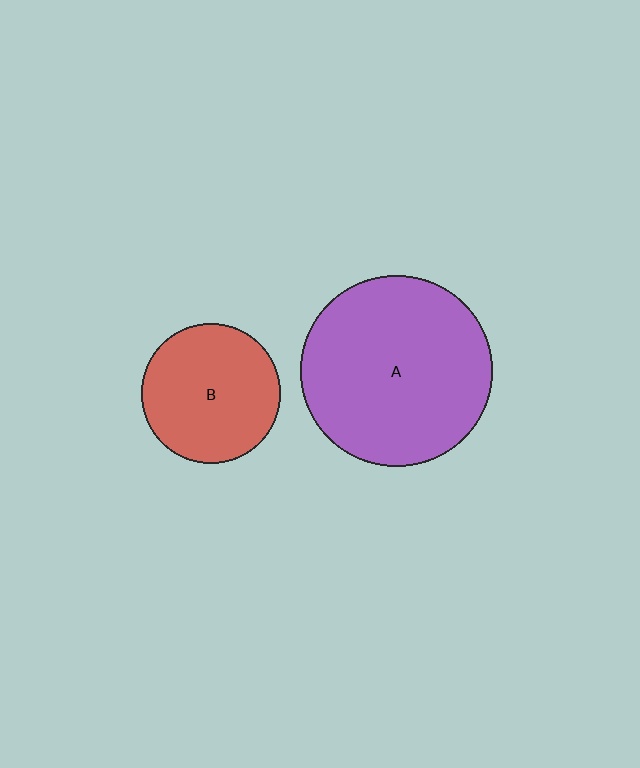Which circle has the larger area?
Circle A (purple).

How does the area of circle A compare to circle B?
Approximately 1.9 times.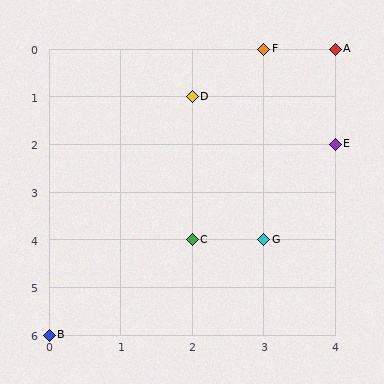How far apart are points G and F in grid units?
Points G and F are 4 rows apart.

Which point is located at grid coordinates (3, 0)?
Point F is at (3, 0).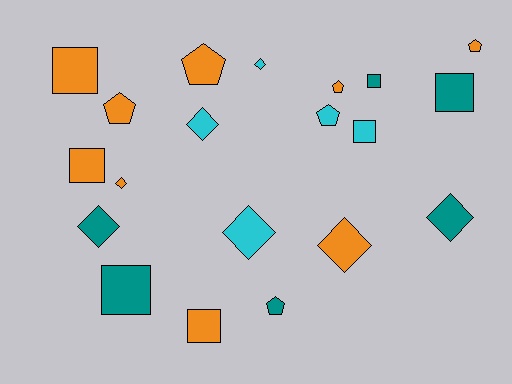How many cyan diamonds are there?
There are 3 cyan diamonds.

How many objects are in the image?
There are 20 objects.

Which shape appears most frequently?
Diamond, with 7 objects.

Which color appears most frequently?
Orange, with 9 objects.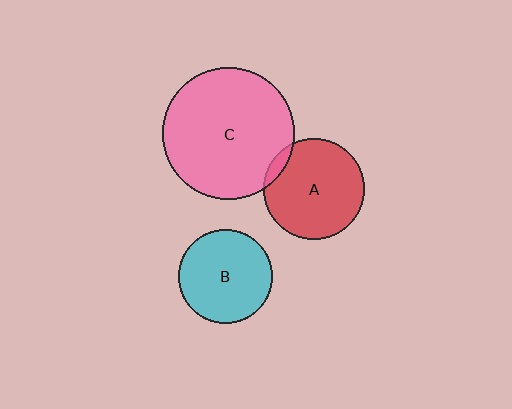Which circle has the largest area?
Circle C (pink).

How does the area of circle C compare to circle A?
Approximately 1.7 times.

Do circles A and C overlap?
Yes.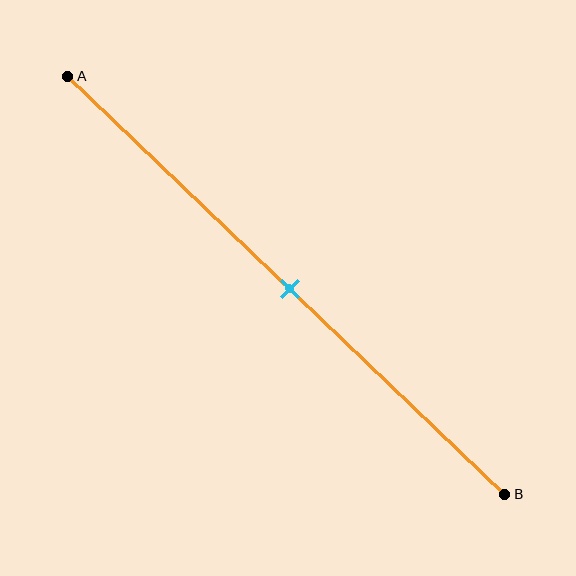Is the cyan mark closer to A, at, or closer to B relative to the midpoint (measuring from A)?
The cyan mark is approximately at the midpoint of segment AB.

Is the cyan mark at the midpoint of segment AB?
Yes, the mark is approximately at the midpoint.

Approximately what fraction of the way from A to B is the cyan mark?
The cyan mark is approximately 50% of the way from A to B.